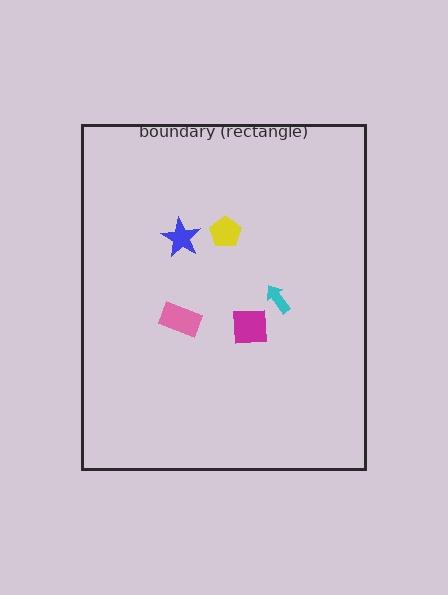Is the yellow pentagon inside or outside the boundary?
Inside.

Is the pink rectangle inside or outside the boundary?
Inside.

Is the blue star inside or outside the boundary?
Inside.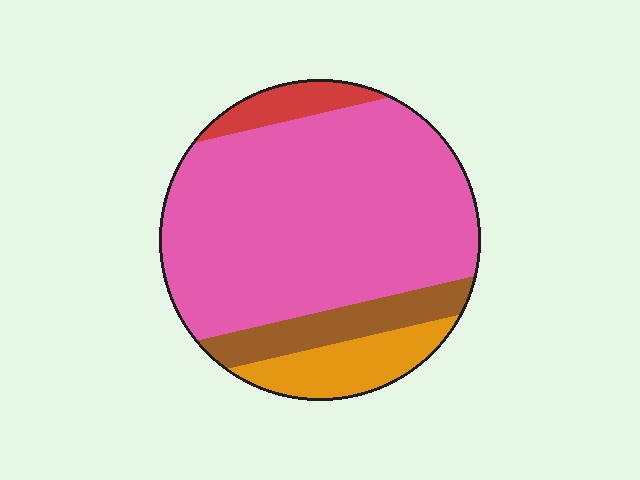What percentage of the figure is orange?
Orange takes up about one eighth (1/8) of the figure.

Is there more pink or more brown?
Pink.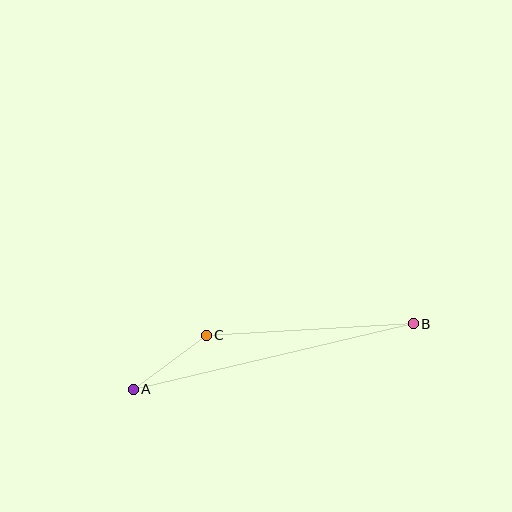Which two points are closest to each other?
Points A and C are closest to each other.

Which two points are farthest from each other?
Points A and B are farthest from each other.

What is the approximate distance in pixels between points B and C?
The distance between B and C is approximately 207 pixels.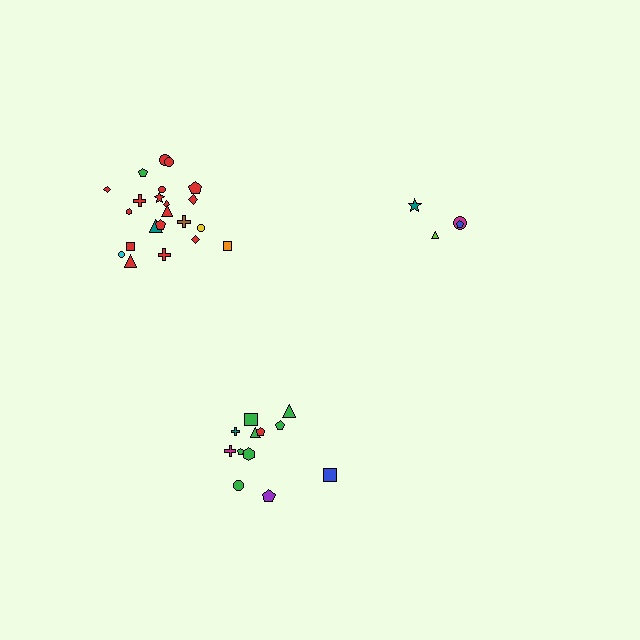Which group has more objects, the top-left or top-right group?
The top-left group.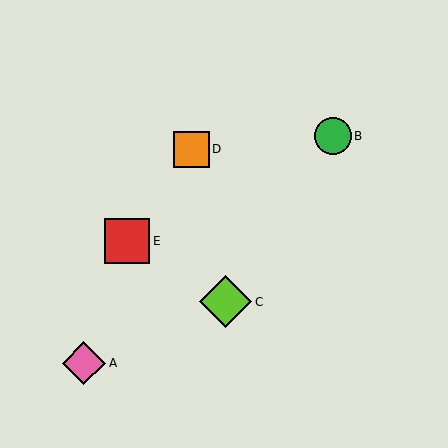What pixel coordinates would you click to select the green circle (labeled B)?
Click at (333, 136) to select the green circle B.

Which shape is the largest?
The lime diamond (labeled C) is the largest.